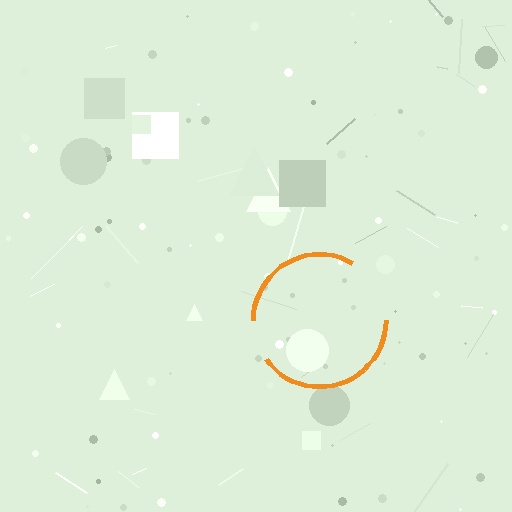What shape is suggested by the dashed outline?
The dashed outline suggests a circle.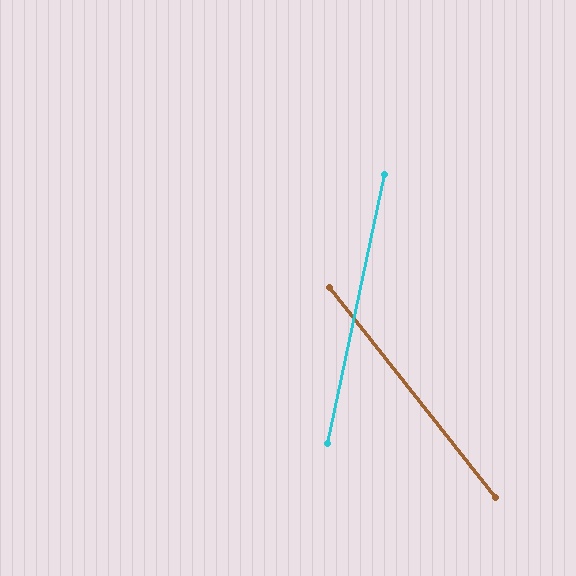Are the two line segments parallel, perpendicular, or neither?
Neither parallel nor perpendicular — they differ by about 50°.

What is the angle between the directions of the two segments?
Approximately 50 degrees.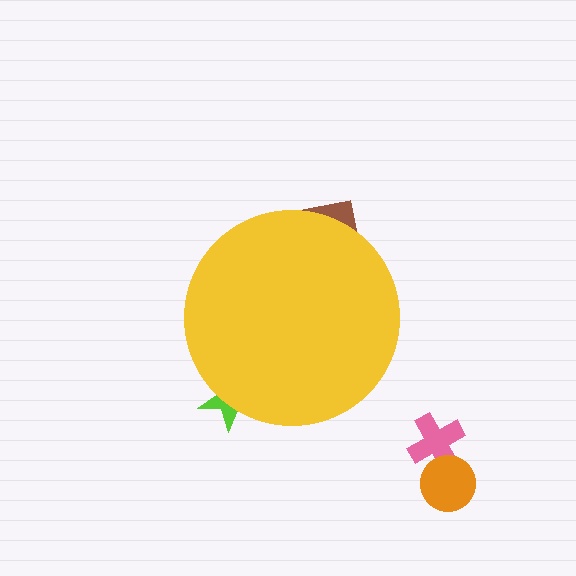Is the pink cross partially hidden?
No, the pink cross is fully visible.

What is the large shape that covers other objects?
A yellow circle.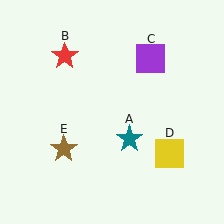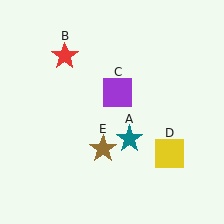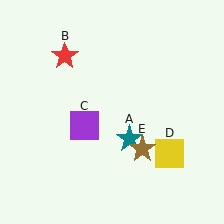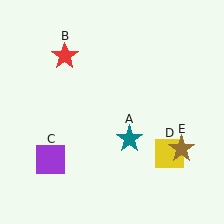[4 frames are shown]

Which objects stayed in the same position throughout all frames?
Teal star (object A) and red star (object B) and yellow square (object D) remained stationary.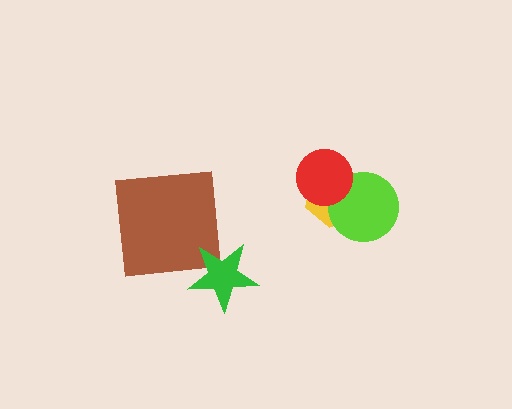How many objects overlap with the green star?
1 object overlaps with the green star.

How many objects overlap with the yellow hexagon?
2 objects overlap with the yellow hexagon.